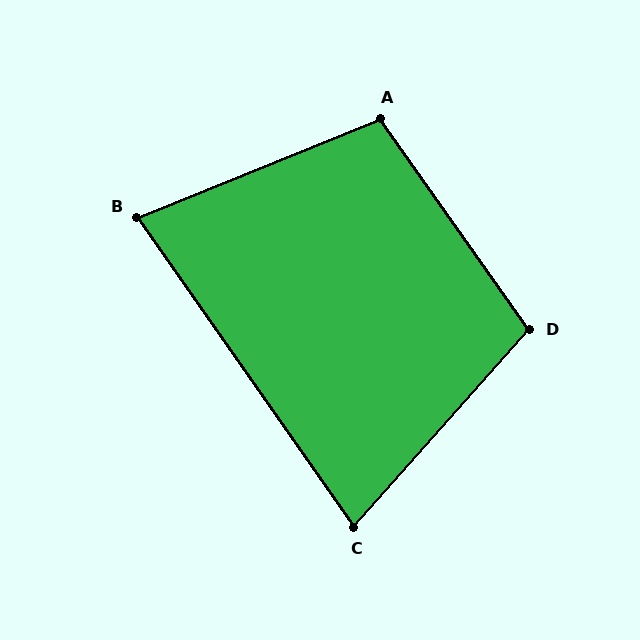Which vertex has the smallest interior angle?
C, at approximately 77 degrees.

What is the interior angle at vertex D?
Approximately 103 degrees (obtuse).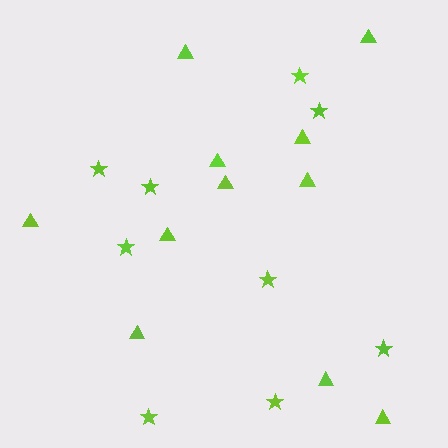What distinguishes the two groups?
There are 2 groups: one group of triangles (11) and one group of stars (9).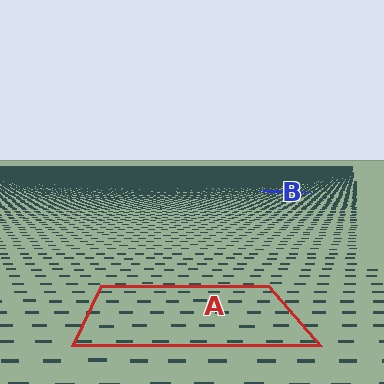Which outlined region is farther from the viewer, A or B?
Region B is farther from the viewer — the texture elements inside it appear smaller and more densely packed.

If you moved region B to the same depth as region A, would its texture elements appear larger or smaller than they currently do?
They would appear larger. At a closer depth, the same texture elements are projected at a bigger on-screen size.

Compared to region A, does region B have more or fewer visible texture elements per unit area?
Region B has more texture elements per unit area — they are packed more densely because it is farther away.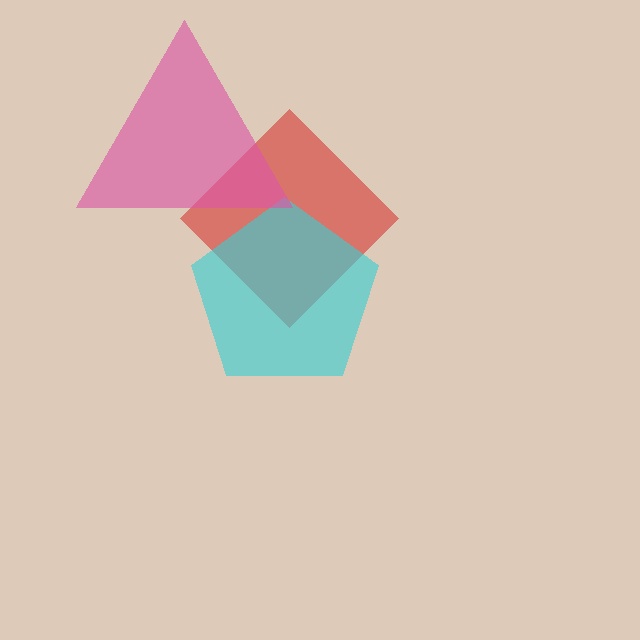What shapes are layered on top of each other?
The layered shapes are: a red diamond, a cyan pentagon, a pink triangle.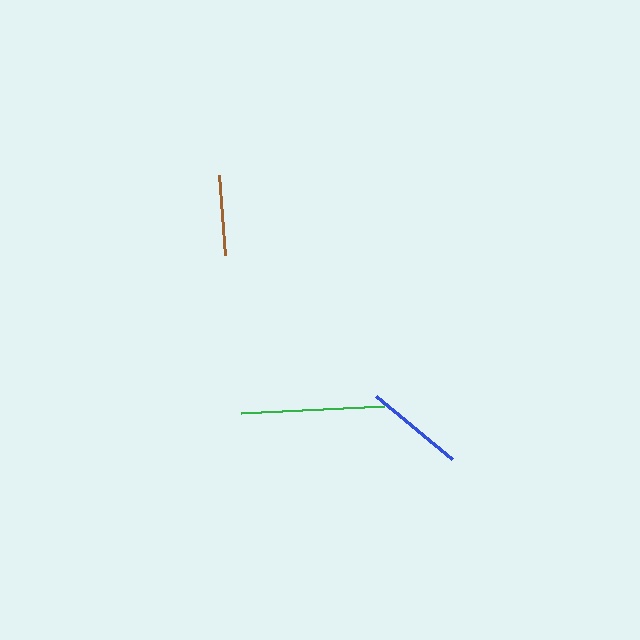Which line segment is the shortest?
The brown line is the shortest at approximately 80 pixels.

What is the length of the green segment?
The green segment is approximately 143 pixels long.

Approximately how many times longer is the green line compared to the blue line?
The green line is approximately 1.5 times the length of the blue line.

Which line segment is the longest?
The green line is the longest at approximately 143 pixels.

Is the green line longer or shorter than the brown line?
The green line is longer than the brown line.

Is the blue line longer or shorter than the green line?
The green line is longer than the blue line.